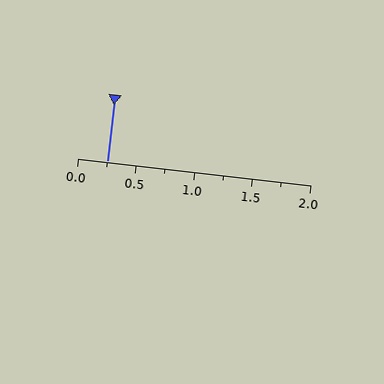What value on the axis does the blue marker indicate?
The marker indicates approximately 0.25.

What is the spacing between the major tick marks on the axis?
The major ticks are spaced 0.5 apart.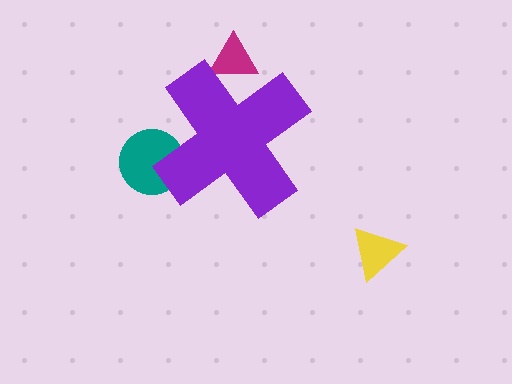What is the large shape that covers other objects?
A purple cross.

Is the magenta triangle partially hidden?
Yes, the magenta triangle is partially hidden behind the purple cross.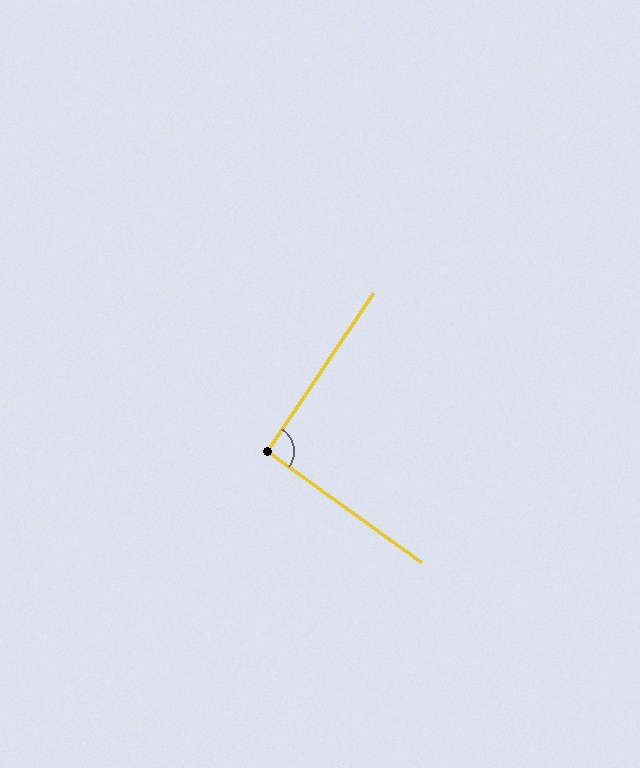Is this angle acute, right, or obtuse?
It is approximately a right angle.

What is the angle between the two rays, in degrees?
Approximately 92 degrees.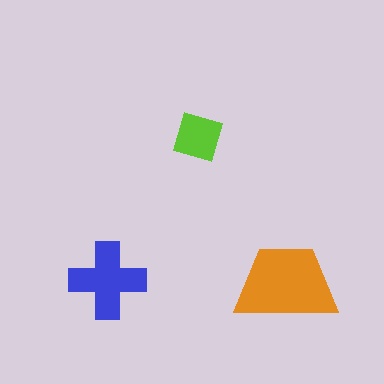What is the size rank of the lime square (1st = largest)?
3rd.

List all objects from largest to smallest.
The orange trapezoid, the blue cross, the lime square.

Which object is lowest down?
The orange trapezoid is bottommost.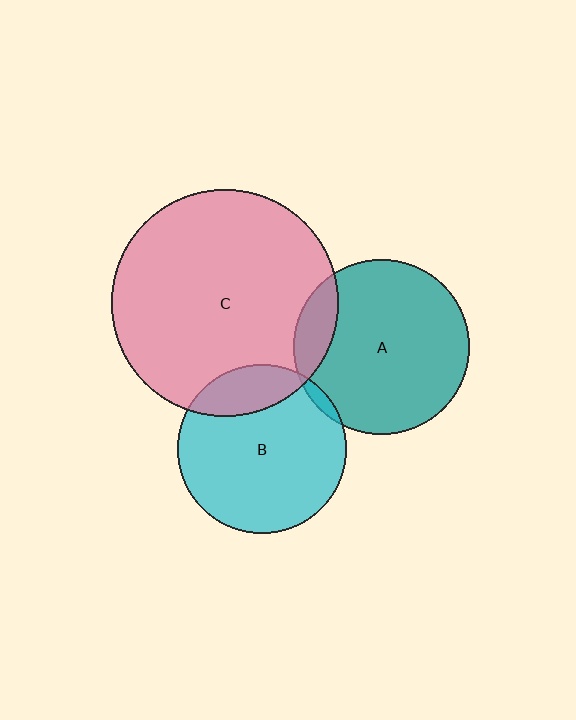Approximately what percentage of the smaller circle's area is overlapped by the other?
Approximately 15%.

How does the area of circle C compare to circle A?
Approximately 1.7 times.